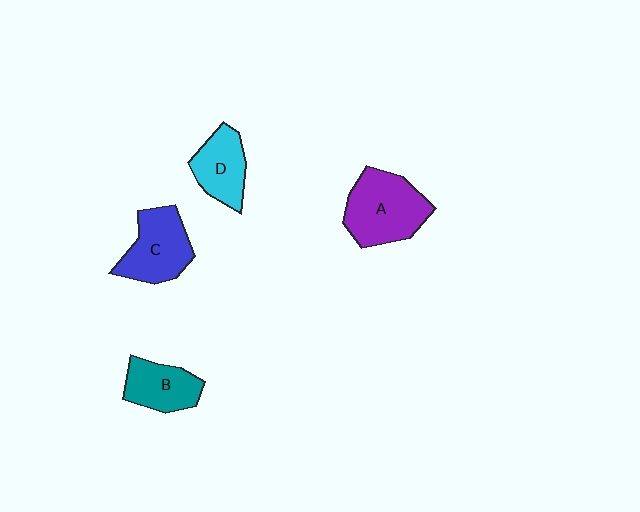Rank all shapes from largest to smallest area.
From largest to smallest: A (purple), C (blue), D (cyan), B (teal).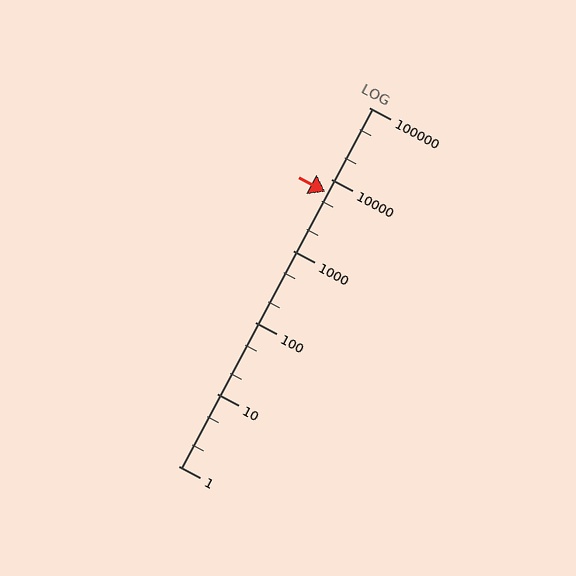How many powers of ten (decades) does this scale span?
The scale spans 5 decades, from 1 to 100000.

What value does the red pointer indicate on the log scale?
The pointer indicates approximately 6600.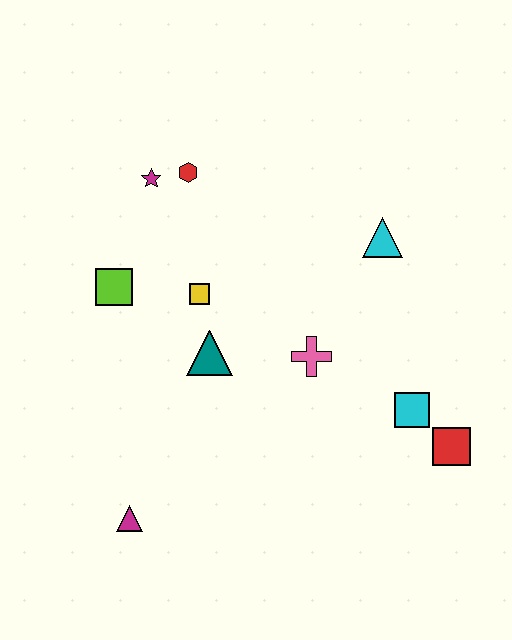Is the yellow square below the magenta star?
Yes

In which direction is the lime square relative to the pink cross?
The lime square is to the left of the pink cross.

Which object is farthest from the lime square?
The red square is farthest from the lime square.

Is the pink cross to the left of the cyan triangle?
Yes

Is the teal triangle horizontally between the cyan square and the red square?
No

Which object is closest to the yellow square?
The teal triangle is closest to the yellow square.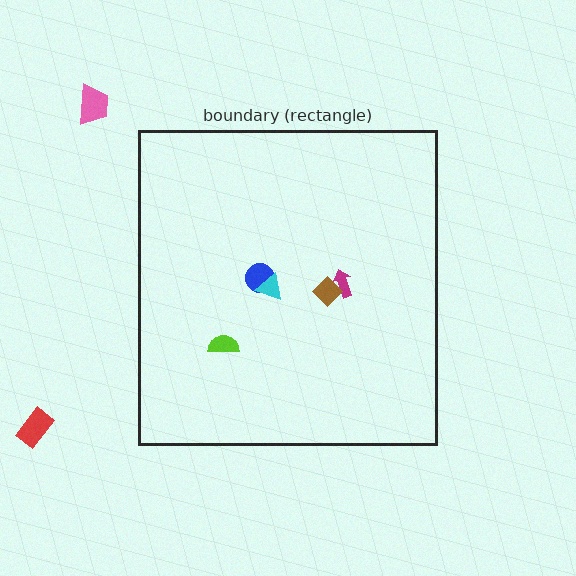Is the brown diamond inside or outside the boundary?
Inside.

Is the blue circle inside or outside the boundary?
Inside.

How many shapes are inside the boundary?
5 inside, 2 outside.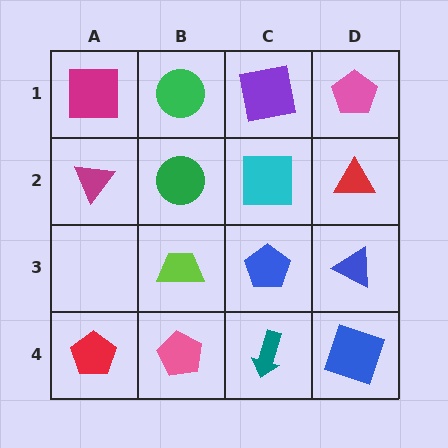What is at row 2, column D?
A red triangle.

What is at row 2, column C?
A cyan square.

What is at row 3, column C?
A blue pentagon.